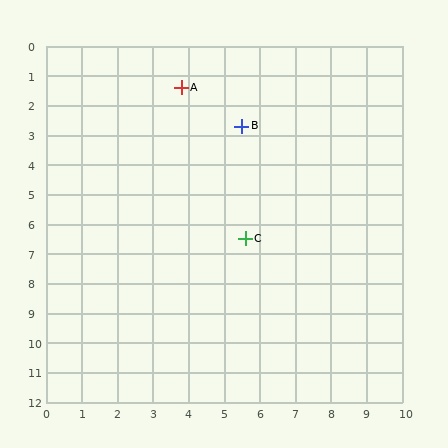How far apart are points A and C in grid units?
Points A and C are about 5.4 grid units apart.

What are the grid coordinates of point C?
Point C is at approximately (5.6, 6.5).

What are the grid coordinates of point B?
Point B is at approximately (5.5, 2.7).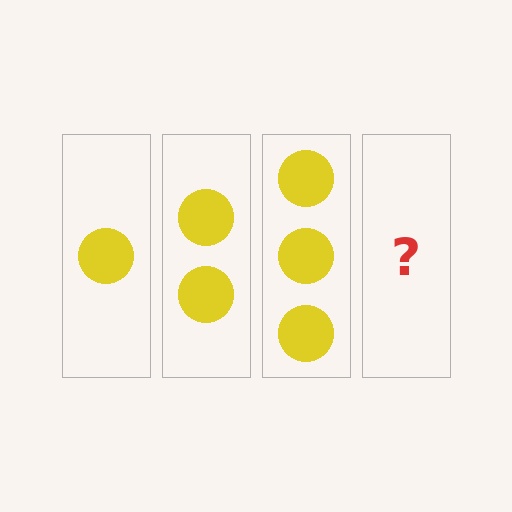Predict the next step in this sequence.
The next step is 4 circles.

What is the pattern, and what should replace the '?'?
The pattern is that each step adds one more circle. The '?' should be 4 circles.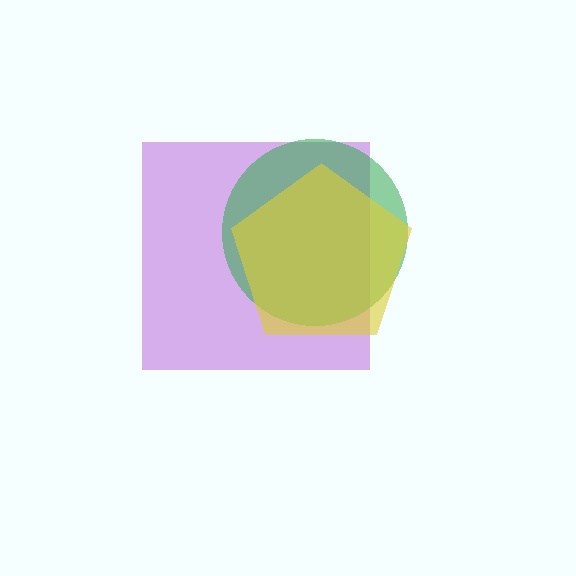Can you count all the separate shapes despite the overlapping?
Yes, there are 3 separate shapes.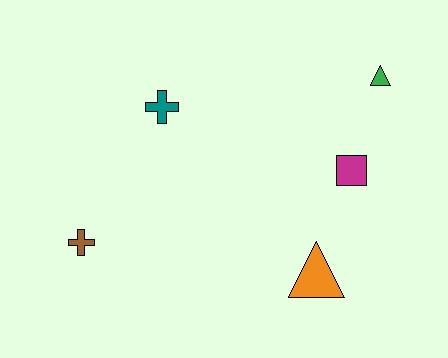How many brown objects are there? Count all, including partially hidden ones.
There is 1 brown object.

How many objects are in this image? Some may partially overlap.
There are 5 objects.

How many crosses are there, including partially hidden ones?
There are 2 crosses.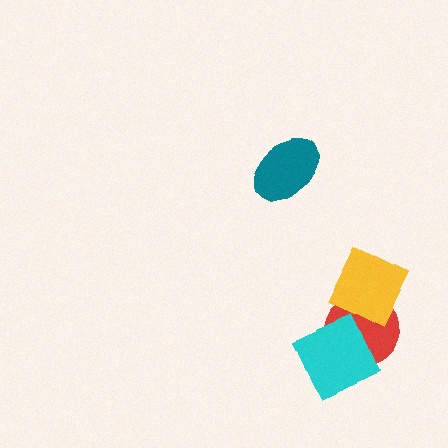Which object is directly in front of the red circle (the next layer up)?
The yellow diamond is directly in front of the red circle.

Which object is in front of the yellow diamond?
The cyan diamond is in front of the yellow diamond.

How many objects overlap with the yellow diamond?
2 objects overlap with the yellow diamond.